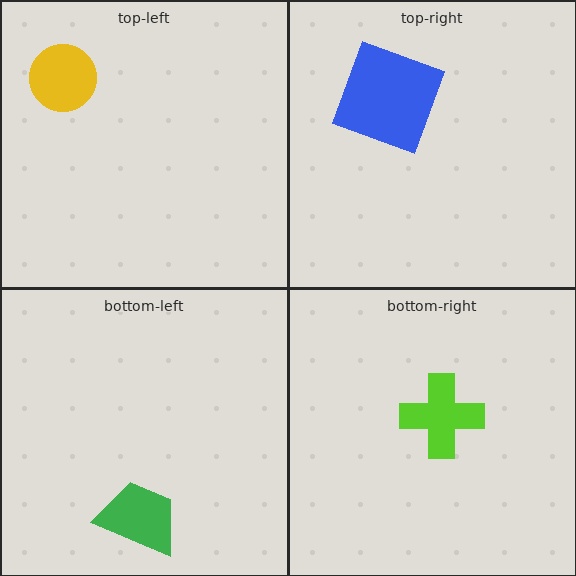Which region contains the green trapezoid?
The bottom-left region.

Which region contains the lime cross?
The bottom-right region.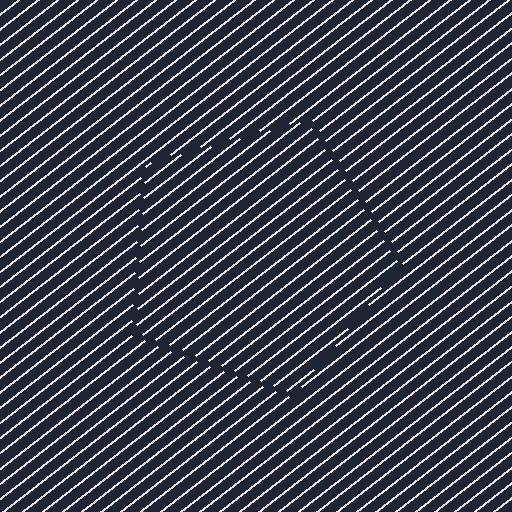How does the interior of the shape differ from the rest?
The interior of the shape contains the same grating, shifted by half a period — the contour is defined by the phase discontinuity where line-ends from the inner and outer gratings abut.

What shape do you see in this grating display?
An illusory pentagon. The interior of the shape contains the same grating, shifted by half a period — the contour is defined by the phase discontinuity where line-ends from the inner and outer gratings abut.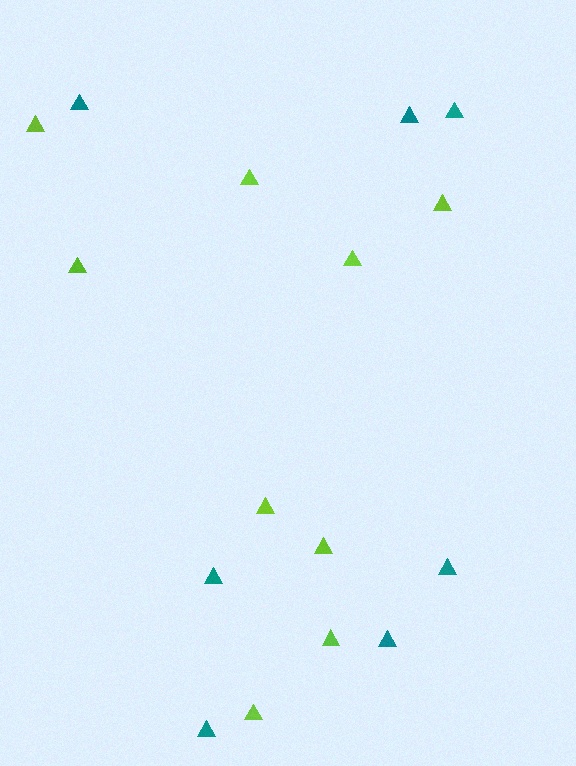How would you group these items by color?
There are 2 groups: one group of teal triangles (7) and one group of lime triangles (9).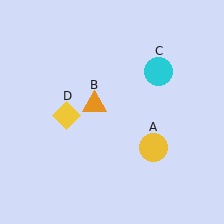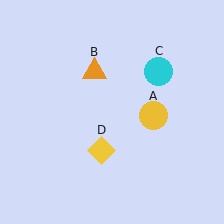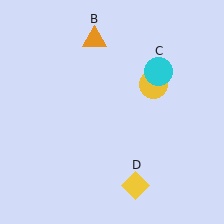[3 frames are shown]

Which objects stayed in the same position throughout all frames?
Cyan circle (object C) remained stationary.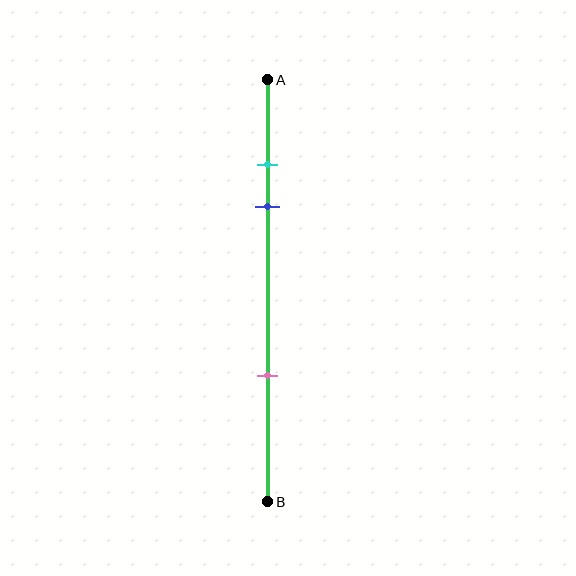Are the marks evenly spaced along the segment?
No, the marks are not evenly spaced.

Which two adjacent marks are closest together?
The cyan and blue marks are the closest adjacent pair.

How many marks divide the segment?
There are 3 marks dividing the segment.